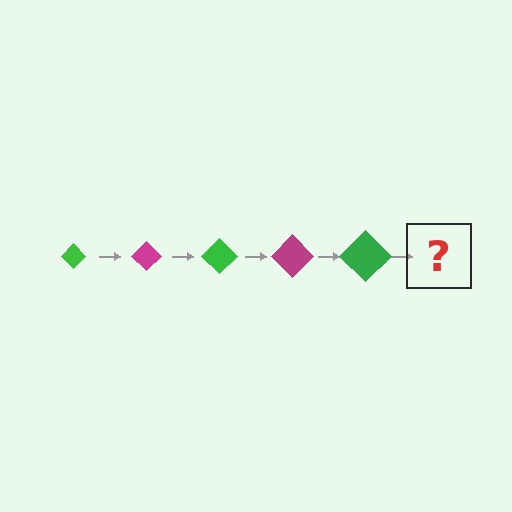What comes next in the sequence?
The next element should be a magenta diamond, larger than the previous one.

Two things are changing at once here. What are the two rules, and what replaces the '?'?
The two rules are that the diamond grows larger each step and the color cycles through green and magenta. The '?' should be a magenta diamond, larger than the previous one.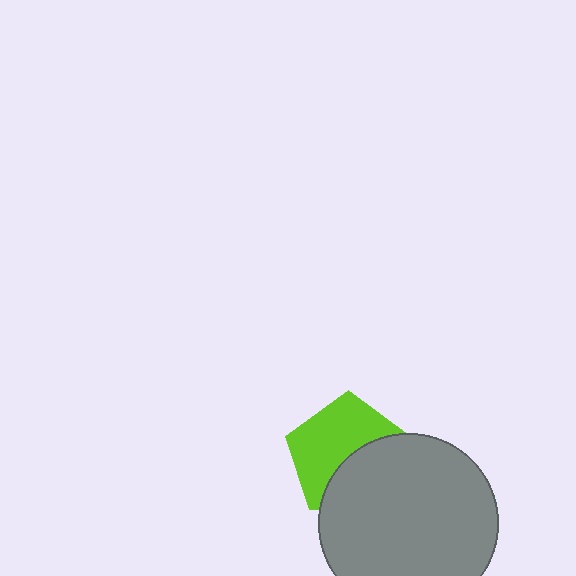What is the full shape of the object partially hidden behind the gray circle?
The partially hidden object is a lime pentagon.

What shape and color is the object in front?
The object in front is a gray circle.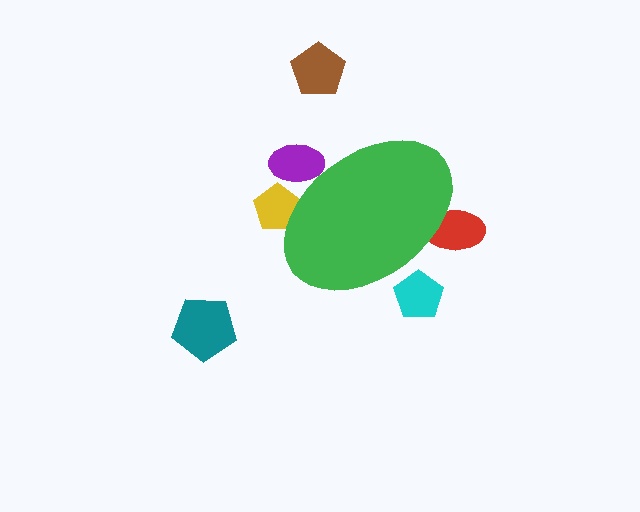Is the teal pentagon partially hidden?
No, the teal pentagon is fully visible.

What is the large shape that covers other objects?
A green ellipse.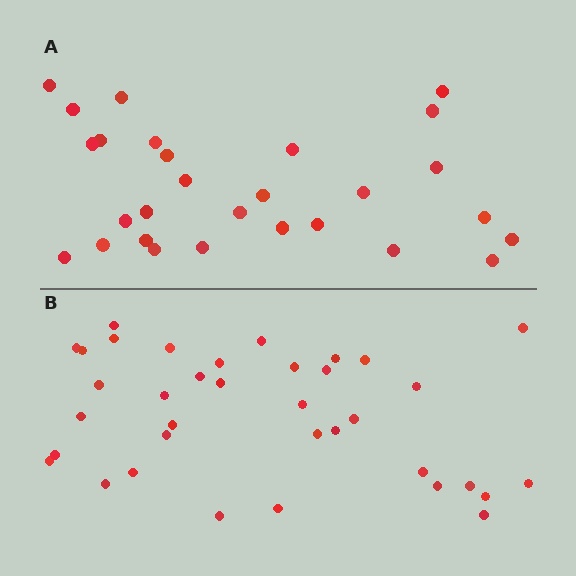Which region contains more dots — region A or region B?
Region B (the bottom region) has more dots.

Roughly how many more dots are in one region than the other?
Region B has roughly 8 or so more dots than region A.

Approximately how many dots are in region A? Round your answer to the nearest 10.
About 30 dots. (The exact count is 28, which rounds to 30.)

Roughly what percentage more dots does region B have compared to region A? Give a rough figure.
About 30% more.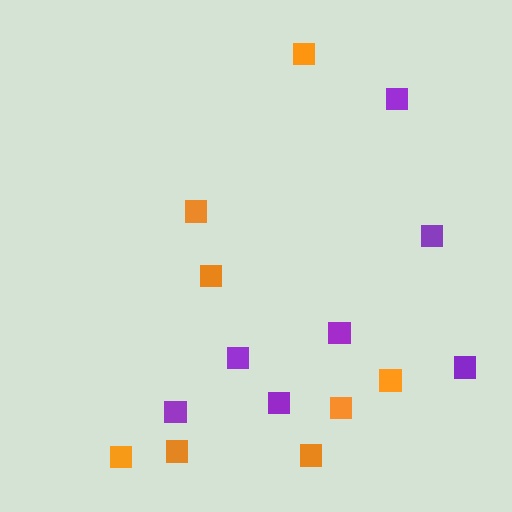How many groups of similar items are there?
There are 2 groups: one group of purple squares (7) and one group of orange squares (8).